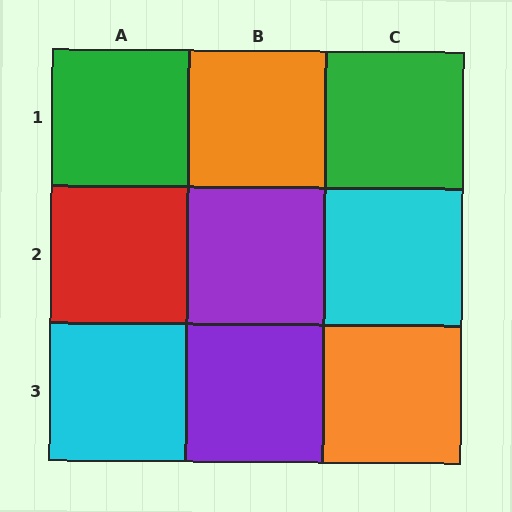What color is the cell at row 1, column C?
Green.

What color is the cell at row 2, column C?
Cyan.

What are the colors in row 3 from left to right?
Cyan, purple, orange.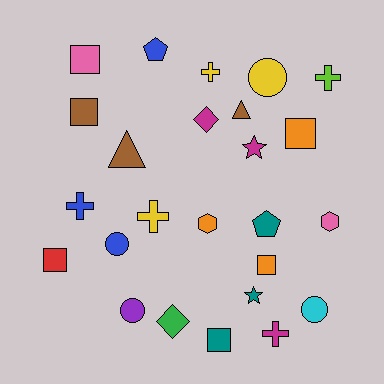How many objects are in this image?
There are 25 objects.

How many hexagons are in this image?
There are 2 hexagons.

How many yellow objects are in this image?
There are 3 yellow objects.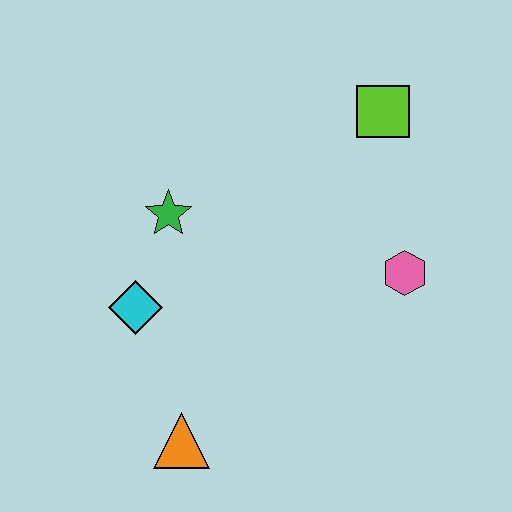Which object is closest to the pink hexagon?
The lime square is closest to the pink hexagon.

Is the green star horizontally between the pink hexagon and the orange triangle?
No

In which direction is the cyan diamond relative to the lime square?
The cyan diamond is to the left of the lime square.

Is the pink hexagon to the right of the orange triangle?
Yes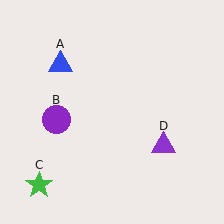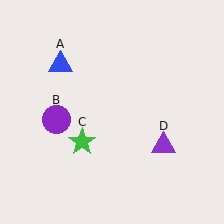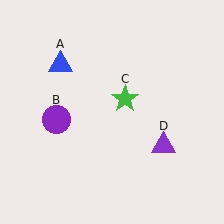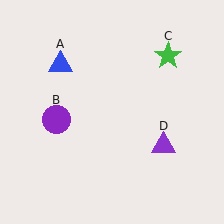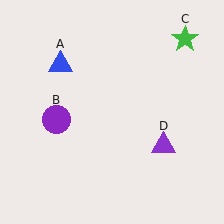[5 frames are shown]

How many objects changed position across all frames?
1 object changed position: green star (object C).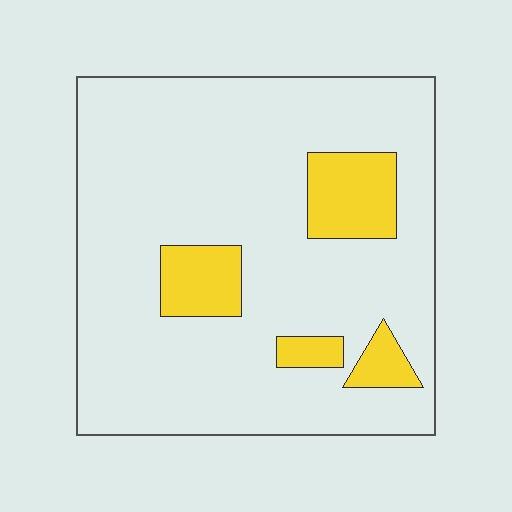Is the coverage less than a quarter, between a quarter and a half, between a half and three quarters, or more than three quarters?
Less than a quarter.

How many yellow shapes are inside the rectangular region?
4.